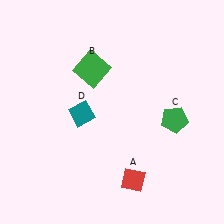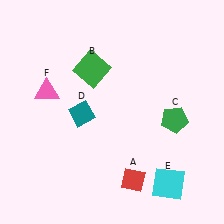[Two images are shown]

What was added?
A cyan square (E), a pink triangle (F) were added in Image 2.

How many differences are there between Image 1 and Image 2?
There are 2 differences between the two images.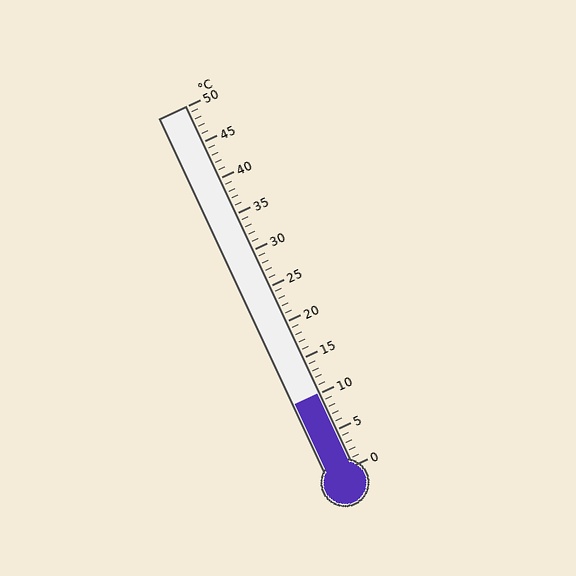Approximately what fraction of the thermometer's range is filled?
The thermometer is filled to approximately 20% of its range.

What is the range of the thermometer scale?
The thermometer scale ranges from 0°C to 50°C.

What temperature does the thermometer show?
The thermometer shows approximately 10°C.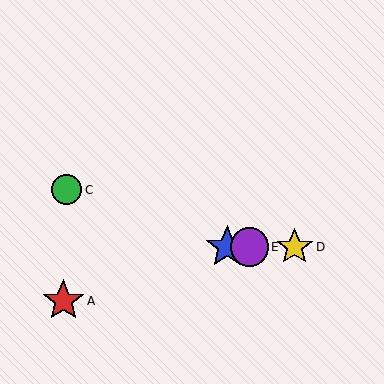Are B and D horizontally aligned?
Yes, both are at y≈247.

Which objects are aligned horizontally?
Objects B, D, E are aligned horizontally.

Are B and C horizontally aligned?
No, B is at y≈247 and C is at y≈190.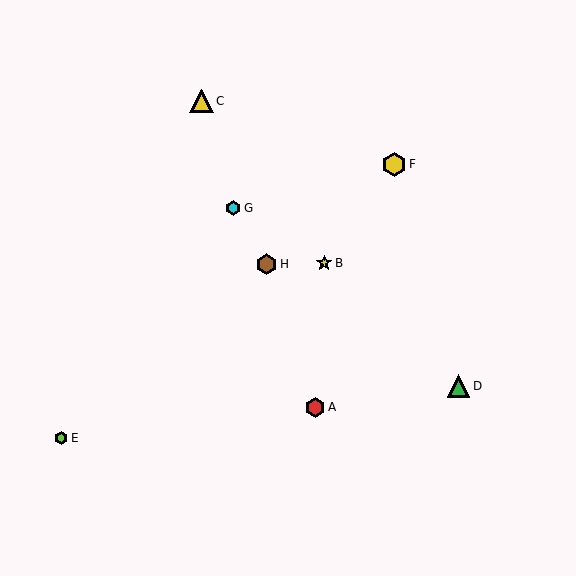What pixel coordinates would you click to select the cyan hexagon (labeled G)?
Click at (233, 208) to select the cyan hexagon G.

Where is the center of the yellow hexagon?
The center of the yellow hexagon is at (394, 165).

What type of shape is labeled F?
Shape F is a yellow hexagon.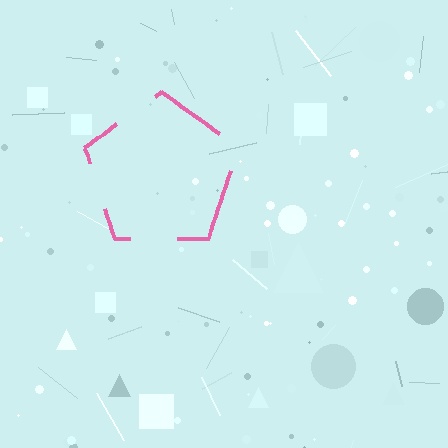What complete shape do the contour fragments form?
The contour fragments form a pentagon.